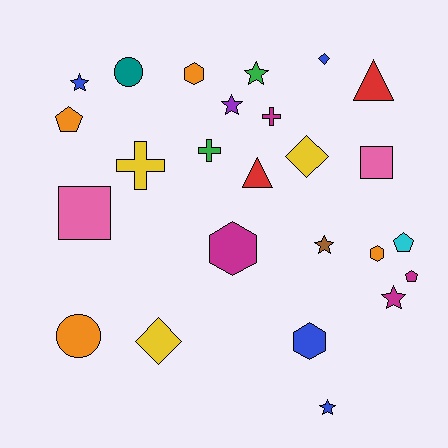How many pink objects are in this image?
There are 2 pink objects.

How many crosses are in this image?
There are 3 crosses.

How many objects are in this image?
There are 25 objects.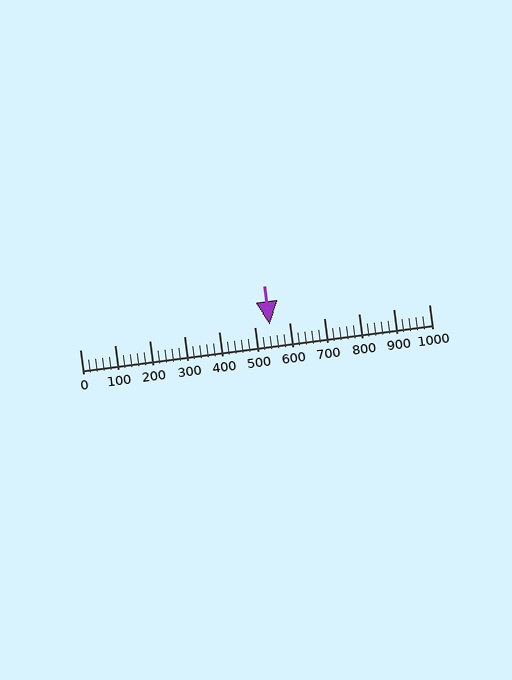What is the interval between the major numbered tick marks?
The major tick marks are spaced 100 units apart.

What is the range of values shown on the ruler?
The ruler shows values from 0 to 1000.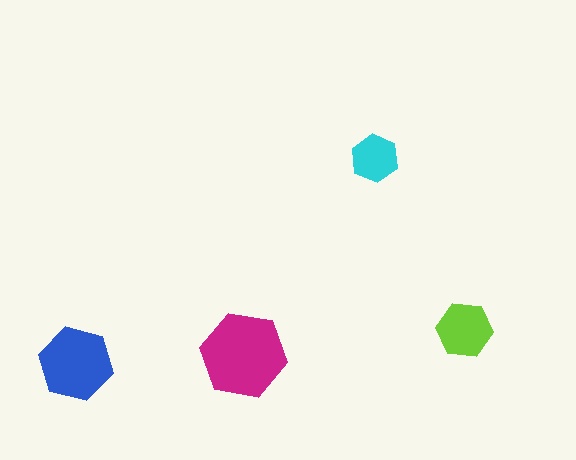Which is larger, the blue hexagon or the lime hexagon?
The blue one.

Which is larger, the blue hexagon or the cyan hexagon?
The blue one.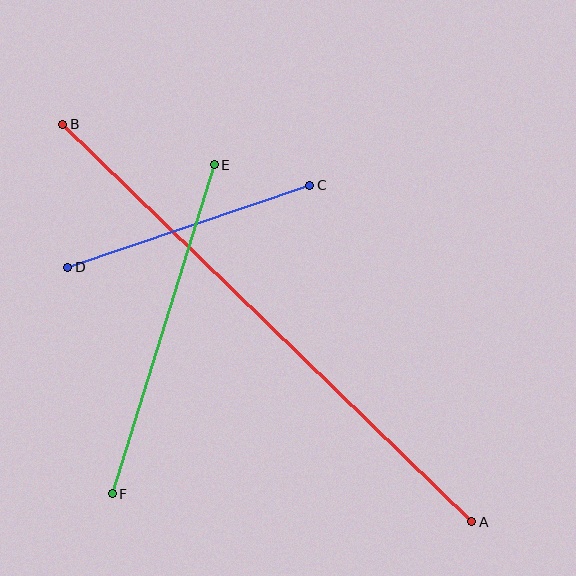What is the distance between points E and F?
The distance is approximately 344 pixels.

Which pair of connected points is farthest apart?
Points A and B are farthest apart.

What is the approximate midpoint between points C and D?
The midpoint is at approximately (189, 226) pixels.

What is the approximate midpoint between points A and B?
The midpoint is at approximately (267, 323) pixels.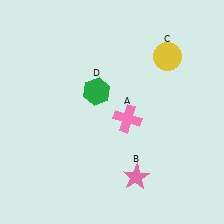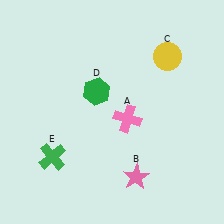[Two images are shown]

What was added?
A green cross (E) was added in Image 2.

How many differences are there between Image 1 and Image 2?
There is 1 difference between the two images.